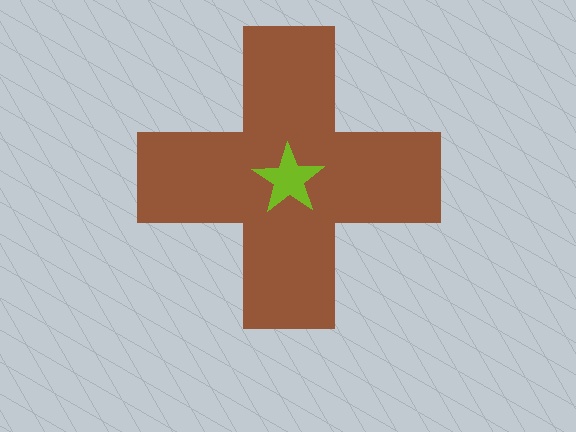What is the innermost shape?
The lime star.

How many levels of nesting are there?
2.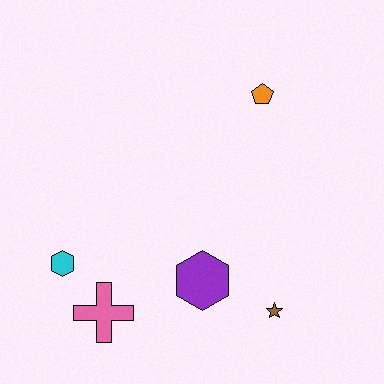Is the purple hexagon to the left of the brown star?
Yes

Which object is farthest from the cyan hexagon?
The orange pentagon is farthest from the cyan hexagon.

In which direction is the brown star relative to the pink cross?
The brown star is to the right of the pink cross.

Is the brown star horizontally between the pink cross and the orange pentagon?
No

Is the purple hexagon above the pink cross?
Yes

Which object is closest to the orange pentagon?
The purple hexagon is closest to the orange pentagon.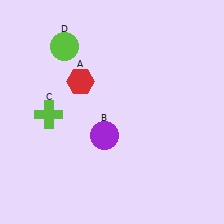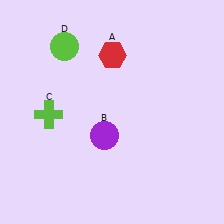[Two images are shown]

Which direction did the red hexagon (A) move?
The red hexagon (A) moved right.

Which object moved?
The red hexagon (A) moved right.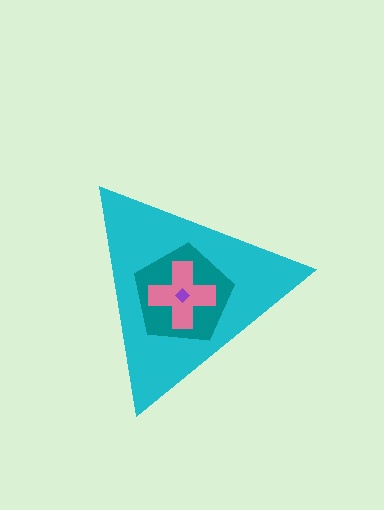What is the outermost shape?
The cyan triangle.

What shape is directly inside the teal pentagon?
The pink cross.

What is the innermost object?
The purple diamond.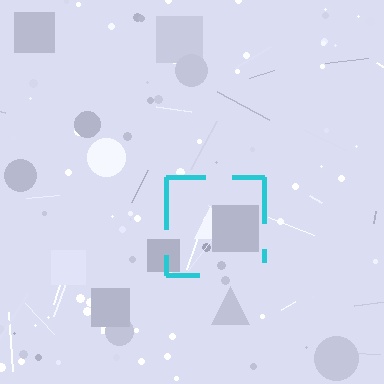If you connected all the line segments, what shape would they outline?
They would outline a square.